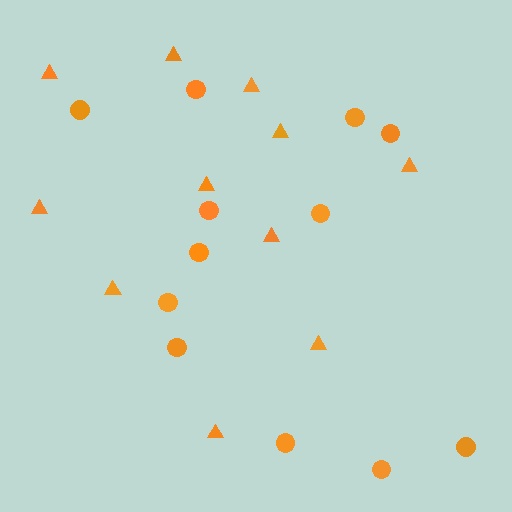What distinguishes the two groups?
There are 2 groups: one group of triangles (11) and one group of circles (12).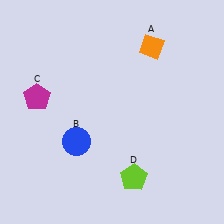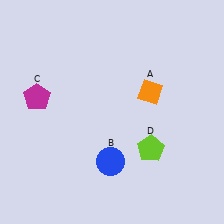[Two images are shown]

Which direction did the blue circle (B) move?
The blue circle (B) moved right.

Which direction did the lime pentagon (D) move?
The lime pentagon (D) moved up.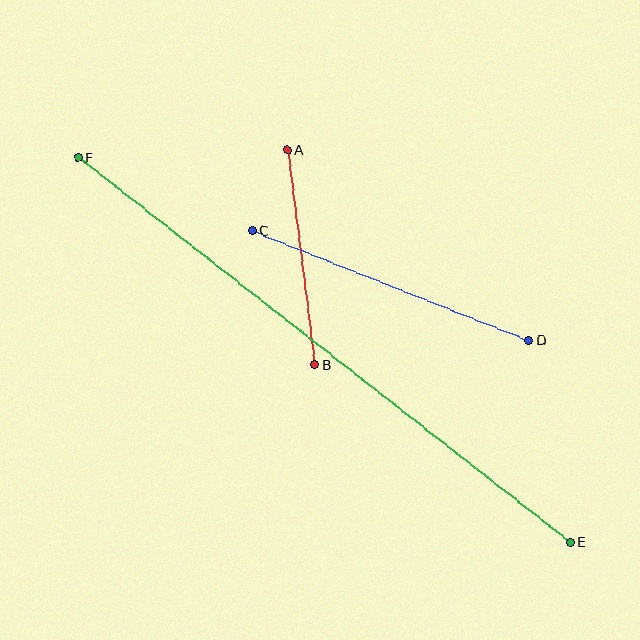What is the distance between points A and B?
The distance is approximately 217 pixels.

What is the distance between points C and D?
The distance is approximately 298 pixels.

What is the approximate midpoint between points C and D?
The midpoint is at approximately (391, 285) pixels.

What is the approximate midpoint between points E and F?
The midpoint is at approximately (324, 350) pixels.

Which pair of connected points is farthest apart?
Points E and F are farthest apart.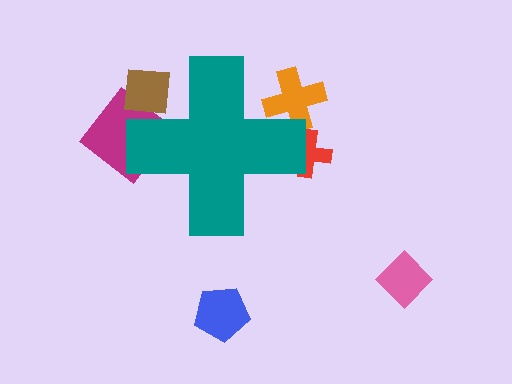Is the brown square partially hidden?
Yes, the brown square is partially hidden behind the teal cross.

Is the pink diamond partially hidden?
No, the pink diamond is fully visible.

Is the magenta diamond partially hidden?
Yes, the magenta diamond is partially hidden behind the teal cross.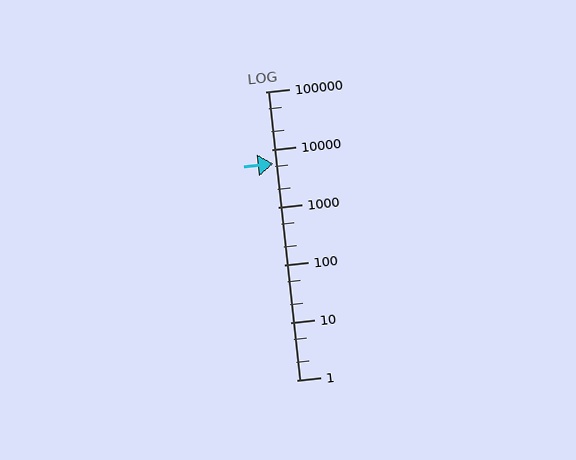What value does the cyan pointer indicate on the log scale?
The pointer indicates approximately 5700.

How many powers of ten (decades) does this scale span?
The scale spans 5 decades, from 1 to 100000.